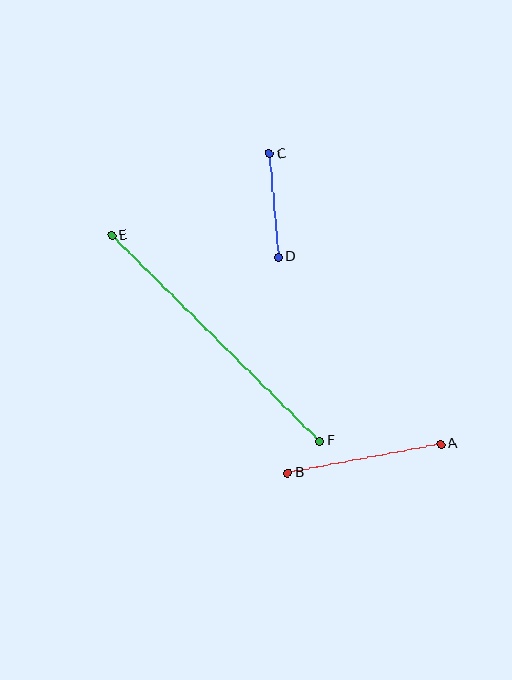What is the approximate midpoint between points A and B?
The midpoint is at approximately (364, 458) pixels.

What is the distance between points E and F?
The distance is approximately 292 pixels.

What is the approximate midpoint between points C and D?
The midpoint is at approximately (274, 205) pixels.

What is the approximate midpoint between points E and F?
The midpoint is at approximately (216, 338) pixels.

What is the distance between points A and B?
The distance is approximately 156 pixels.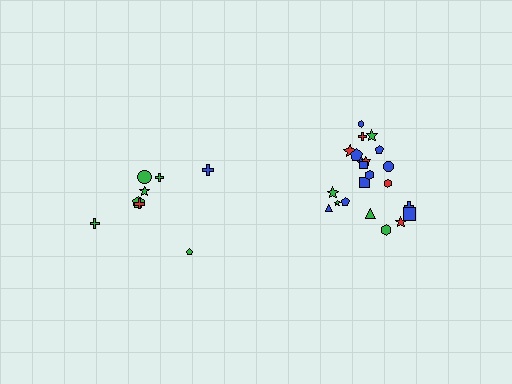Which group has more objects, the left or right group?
The right group.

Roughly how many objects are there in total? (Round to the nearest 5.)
Roughly 30 objects in total.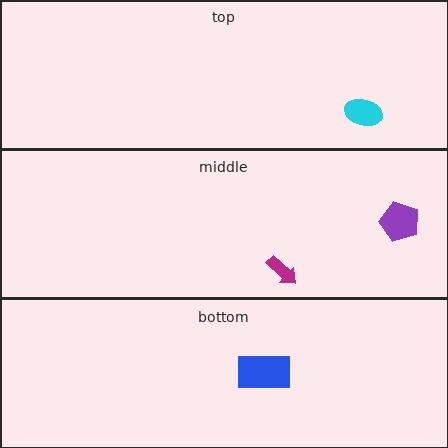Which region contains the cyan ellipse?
The top region.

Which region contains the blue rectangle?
The bottom region.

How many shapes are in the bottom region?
1.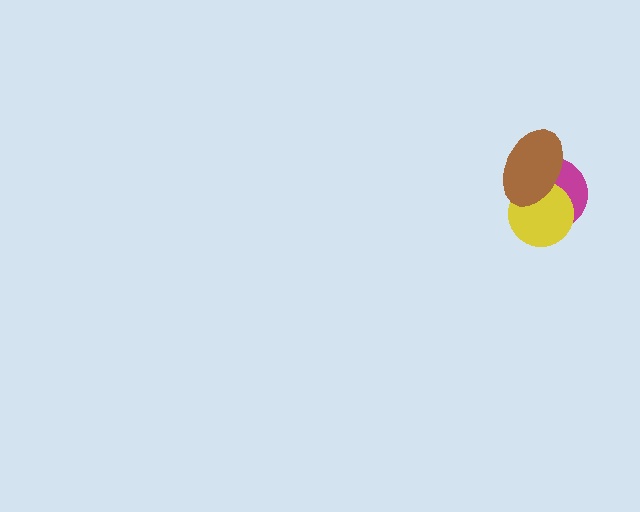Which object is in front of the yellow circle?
The brown ellipse is in front of the yellow circle.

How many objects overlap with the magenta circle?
2 objects overlap with the magenta circle.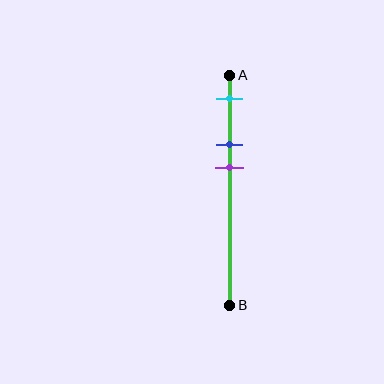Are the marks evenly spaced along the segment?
Yes, the marks are approximately evenly spaced.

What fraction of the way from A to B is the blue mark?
The blue mark is approximately 30% (0.3) of the way from A to B.